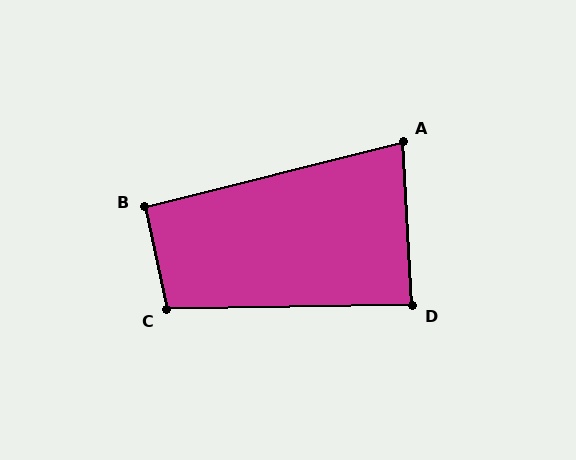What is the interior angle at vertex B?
Approximately 92 degrees (approximately right).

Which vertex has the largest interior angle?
C, at approximately 101 degrees.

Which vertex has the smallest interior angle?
A, at approximately 79 degrees.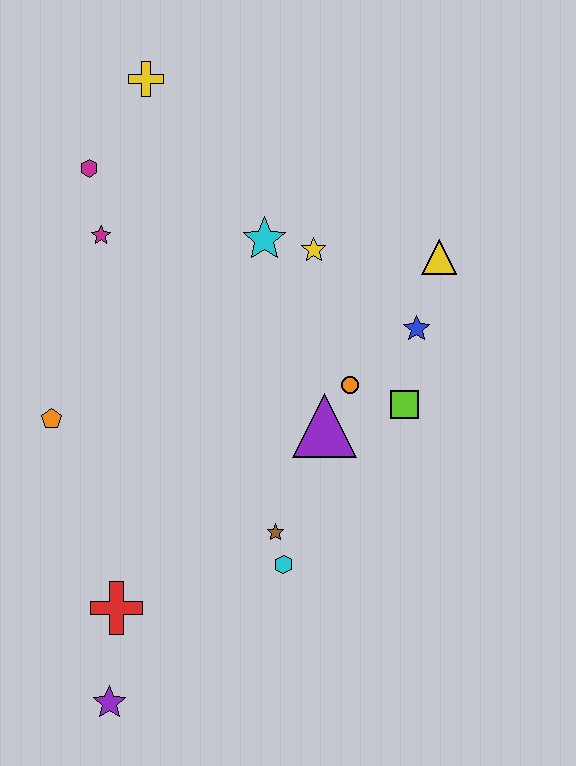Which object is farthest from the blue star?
The purple star is farthest from the blue star.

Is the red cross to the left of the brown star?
Yes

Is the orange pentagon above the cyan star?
No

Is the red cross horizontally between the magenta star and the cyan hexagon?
Yes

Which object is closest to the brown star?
The cyan hexagon is closest to the brown star.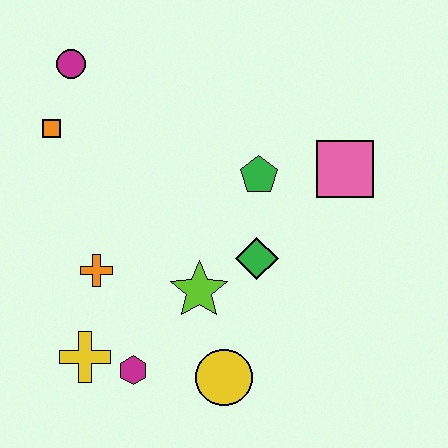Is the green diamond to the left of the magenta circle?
No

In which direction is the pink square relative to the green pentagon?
The pink square is to the right of the green pentagon.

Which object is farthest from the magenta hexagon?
The magenta circle is farthest from the magenta hexagon.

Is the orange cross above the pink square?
No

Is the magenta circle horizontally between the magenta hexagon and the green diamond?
No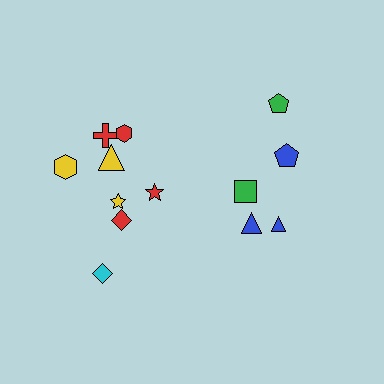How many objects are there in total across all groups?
There are 13 objects.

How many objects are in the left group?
There are 8 objects.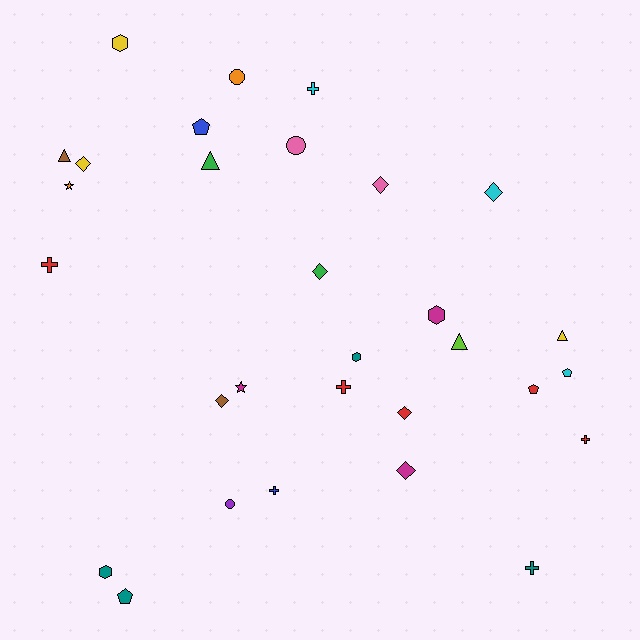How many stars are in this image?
There are 2 stars.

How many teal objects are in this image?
There are 4 teal objects.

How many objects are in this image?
There are 30 objects.